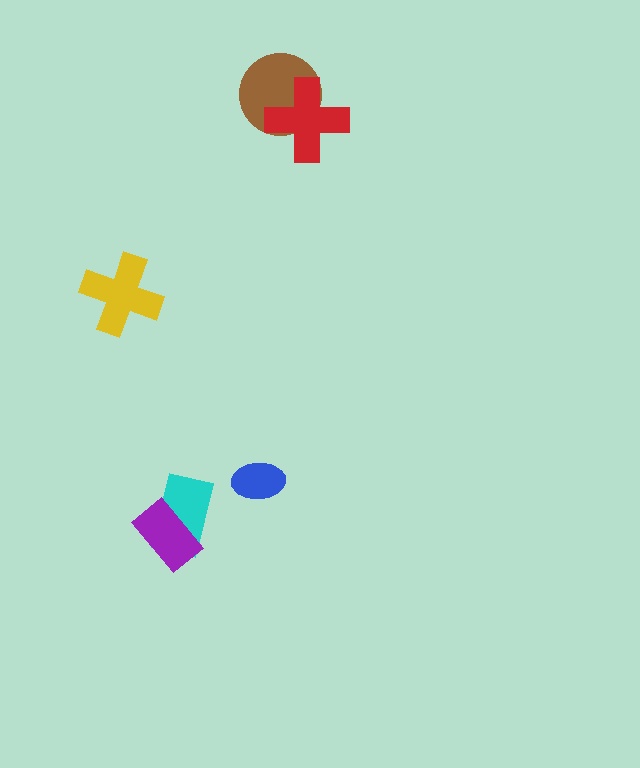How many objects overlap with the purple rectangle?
1 object overlaps with the purple rectangle.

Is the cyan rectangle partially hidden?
Yes, it is partially covered by another shape.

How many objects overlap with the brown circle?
1 object overlaps with the brown circle.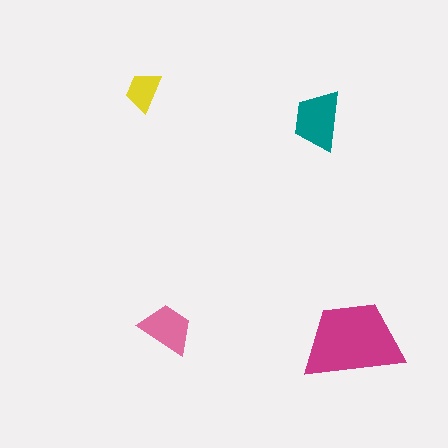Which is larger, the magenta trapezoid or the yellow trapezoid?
The magenta one.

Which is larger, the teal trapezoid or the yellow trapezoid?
The teal one.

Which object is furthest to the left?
The yellow trapezoid is leftmost.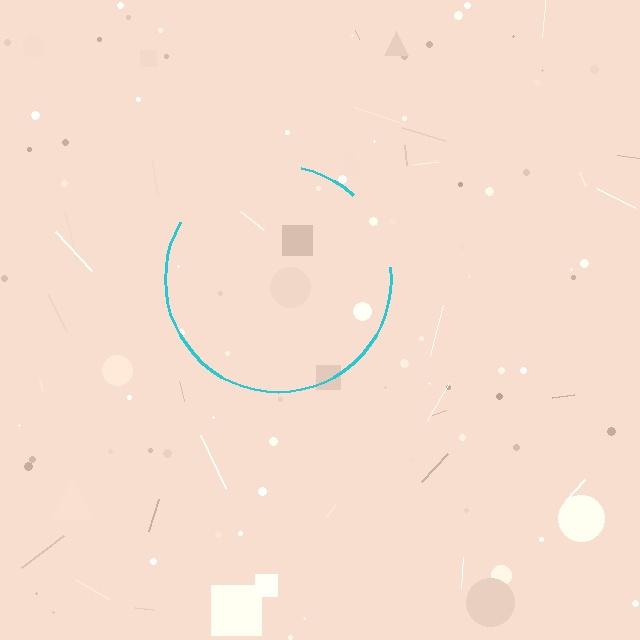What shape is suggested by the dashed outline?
The dashed outline suggests a circle.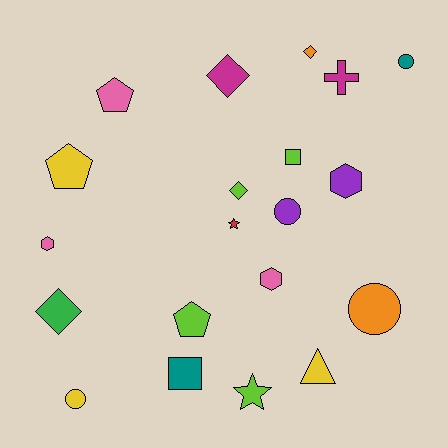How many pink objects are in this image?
There are 3 pink objects.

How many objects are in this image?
There are 20 objects.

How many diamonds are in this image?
There are 4 diamonds.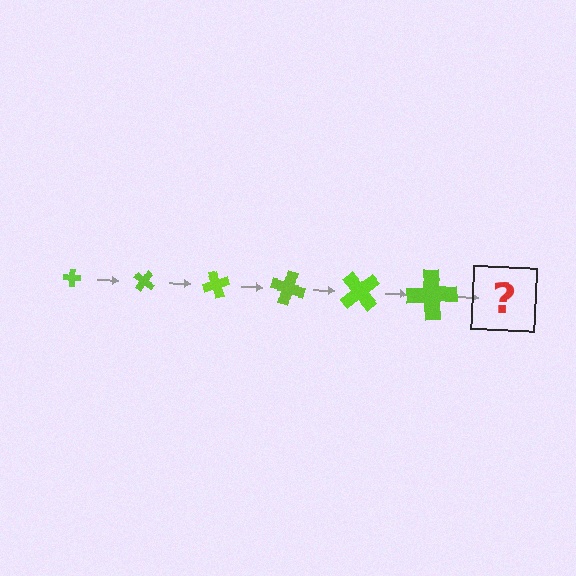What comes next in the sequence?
The next element should be a cross, larger than the previous one and rotated 210 degrees from the start.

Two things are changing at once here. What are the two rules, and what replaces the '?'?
The two rules are that the cross grows larger each step and it rotates 35 degrees each step. The '?' should be a cross, larger than the previous one and rotated 210 degrees from the start.